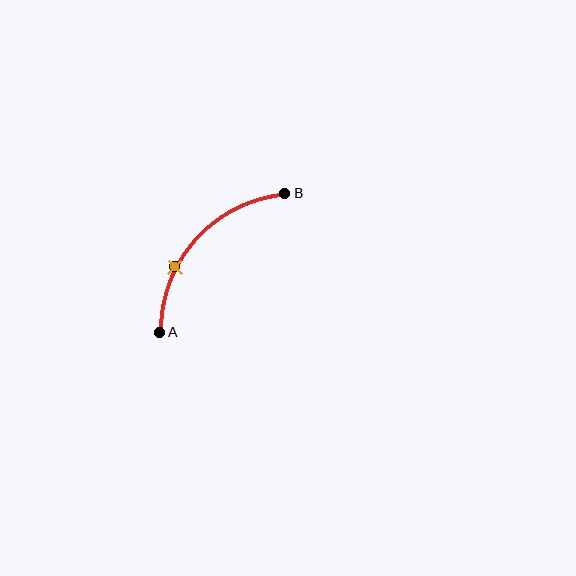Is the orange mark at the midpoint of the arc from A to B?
No. The orange mark lies on the arc but is closer to endpoint A. The arc midpoint would be at the point on the curve equidistant along the arc from both A and B.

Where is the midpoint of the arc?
The arc midpoint is the point on the curve farthest from the straight line joining A and B. It sits above and to the left of that line.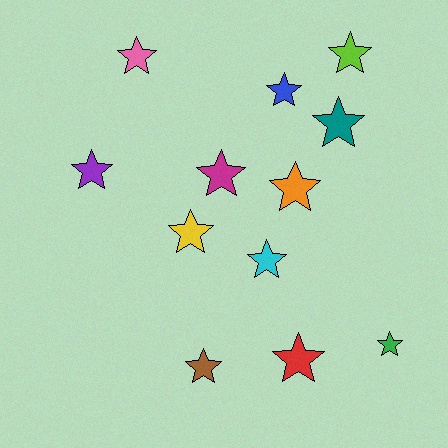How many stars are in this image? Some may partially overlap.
There are 12 stars.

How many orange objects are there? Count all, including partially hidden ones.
There is 1 orange object.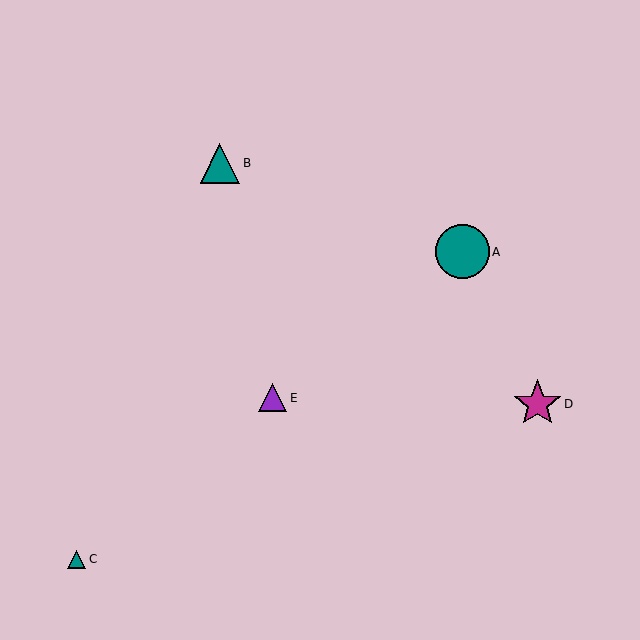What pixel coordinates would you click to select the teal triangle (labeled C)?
Click at (77, 559) to select the teal triangle C.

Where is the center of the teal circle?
The center of the teal circle is at (462, 252).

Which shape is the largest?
The teal circle (labeled A) is the largest.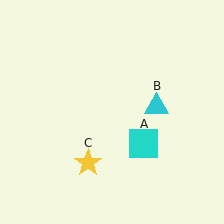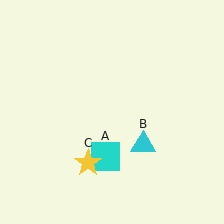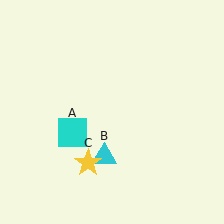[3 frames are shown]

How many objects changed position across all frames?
2 objects changed position: cyan square (object A), cyan triangle (object B).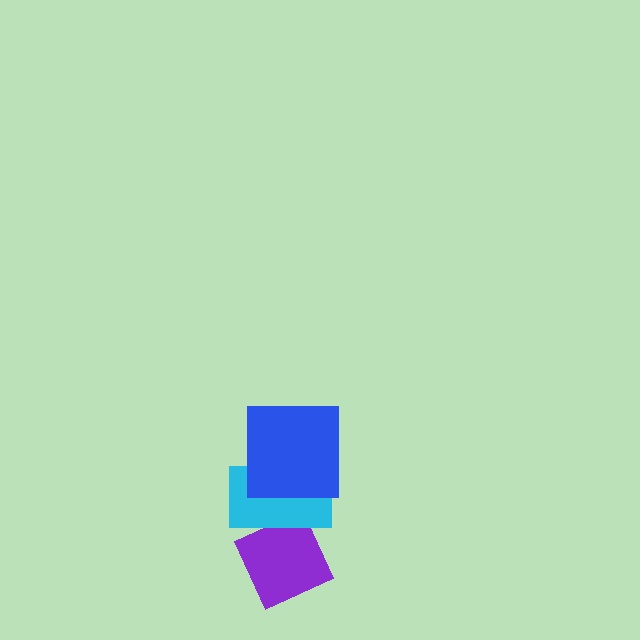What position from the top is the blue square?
The blue square is 1st from the top.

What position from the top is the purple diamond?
The purple diamond is 3rd from the top.